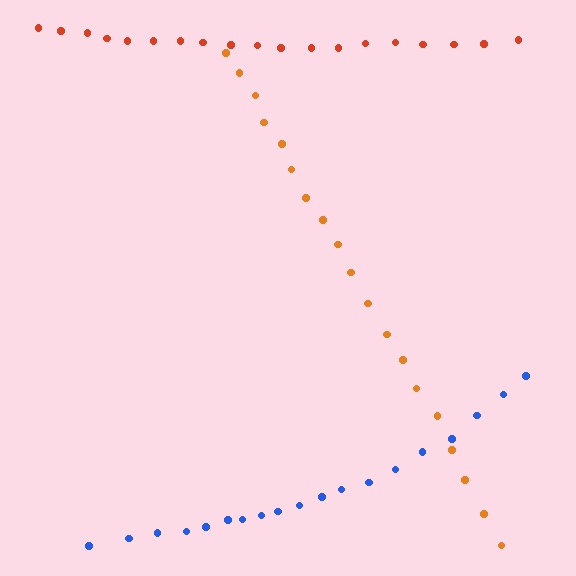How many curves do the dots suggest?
There are 3 distinct paths.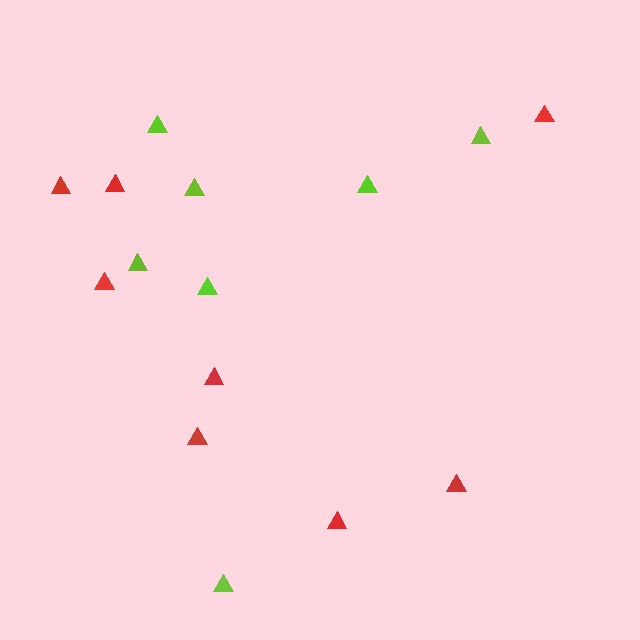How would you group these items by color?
There are 2 groups: one group of red triangles (8) and one group of lime triangles (7).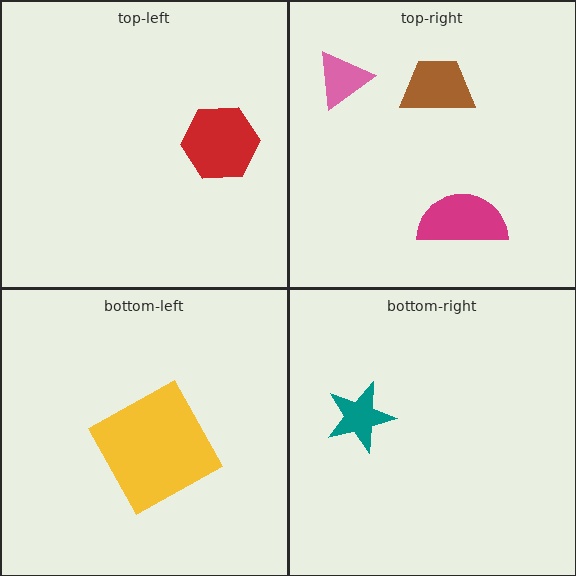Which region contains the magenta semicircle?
The top-right region.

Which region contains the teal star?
The bottom-right region.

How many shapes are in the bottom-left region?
1.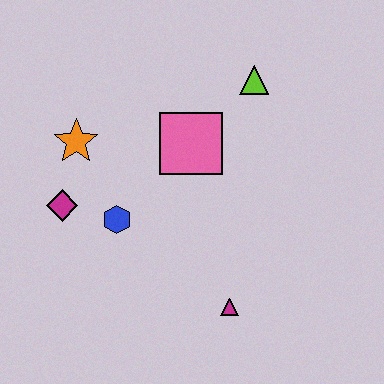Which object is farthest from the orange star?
The magenta triangle is farthest from the orange star.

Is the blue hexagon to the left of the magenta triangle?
Yes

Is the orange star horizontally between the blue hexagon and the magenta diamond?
Yes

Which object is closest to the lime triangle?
The pink square is closest to the lime triangle.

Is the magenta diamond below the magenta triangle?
No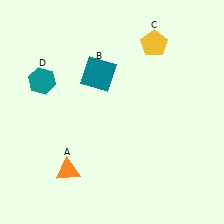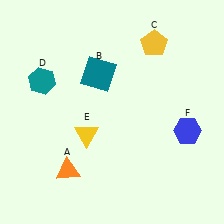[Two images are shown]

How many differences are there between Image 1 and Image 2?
There are 2 differences between the two images.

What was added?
A yellow triangle (E), a blue hexagon (F) were added in Image 2.